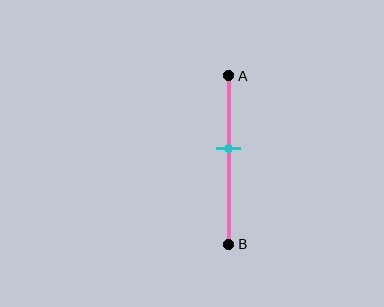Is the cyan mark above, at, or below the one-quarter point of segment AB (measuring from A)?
The cyan mark is below the one-quarter point of segment AB.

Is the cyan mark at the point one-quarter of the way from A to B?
No, the mark is at about 45% from A, not at the 25% one-quarter point.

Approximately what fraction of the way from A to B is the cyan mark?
The cyan mark is approximately 45% of the way from A to B.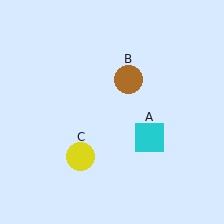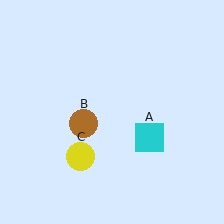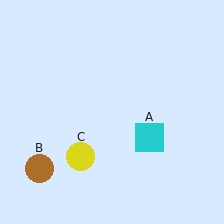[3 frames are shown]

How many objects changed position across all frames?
1 object changed position: brown circle (object B).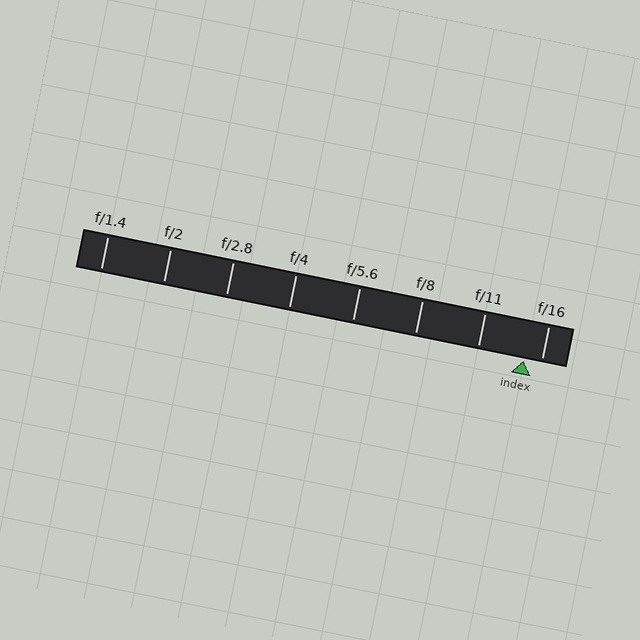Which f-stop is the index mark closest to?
The index mark is closest to f/16.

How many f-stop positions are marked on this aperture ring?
There are 8 f-stop positions marked.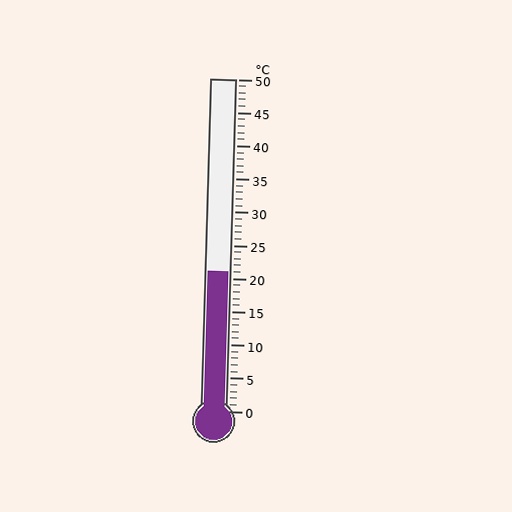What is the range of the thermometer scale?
The thermometer scale ranges from 0°C to 50°C.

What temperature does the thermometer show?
The thermometer shows approximately 21°C.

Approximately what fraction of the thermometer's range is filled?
The thermometer is filled to approximately 40% of its range.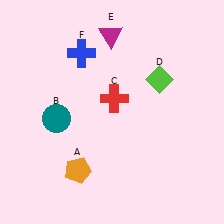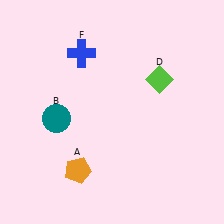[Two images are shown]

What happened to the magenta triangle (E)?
The magenta triangle (E) was removed in Image 2. It was in the top-left area of Image 1.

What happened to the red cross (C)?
The red cross (C) was removed in Image 2. It was in the top-right area of Image 1.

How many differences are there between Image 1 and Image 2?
There are 2 differences between the two images.